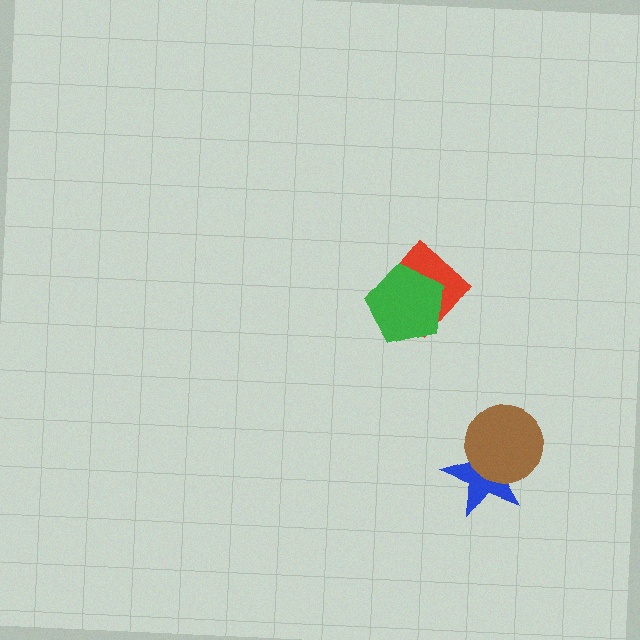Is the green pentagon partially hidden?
No, no other shape covers it.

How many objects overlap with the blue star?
1 object overlaps with the blue star.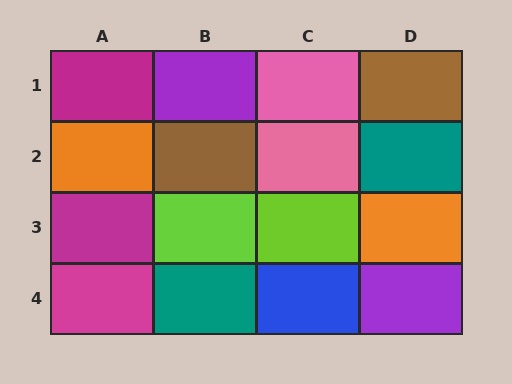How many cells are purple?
2 cells are purple.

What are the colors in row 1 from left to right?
Magenta, purple, pink, brown.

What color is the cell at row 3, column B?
Lime.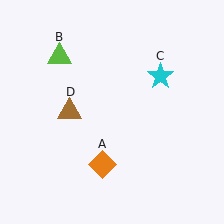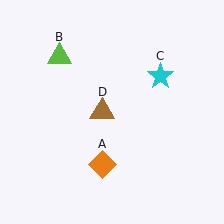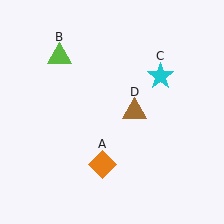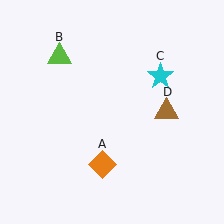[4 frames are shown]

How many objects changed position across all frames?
1 object changed position: brown triangle (object D).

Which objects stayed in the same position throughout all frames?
Orange diamond (object A) and lime triangle (object B) and cyan star (object C) remained stationary.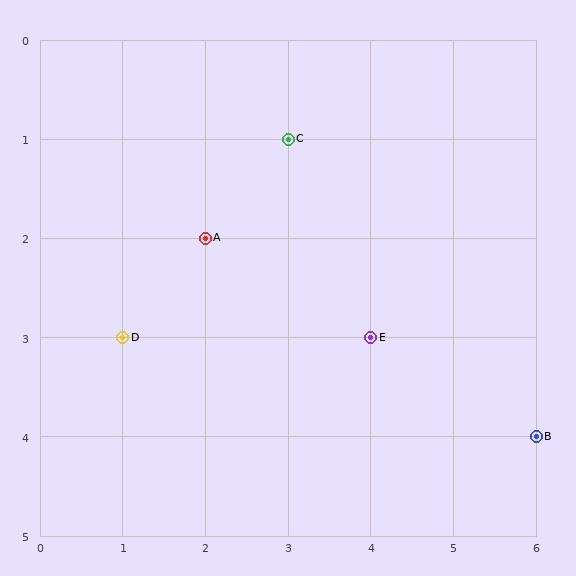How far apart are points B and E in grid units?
Points B and E are 2 columns and 1 row apart (about 2.2 grid units diagonally).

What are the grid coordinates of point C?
Point C is at grid coordinates (3, 1).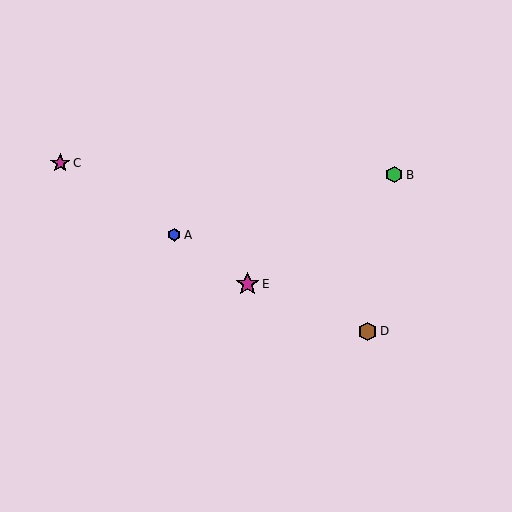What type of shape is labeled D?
Shape D is a brown hexagon.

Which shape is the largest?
The magenta star (labeled E) is the largest.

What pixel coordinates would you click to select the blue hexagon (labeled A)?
Click at (174, 235) to select the blue hexagon A.